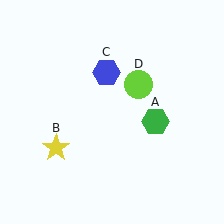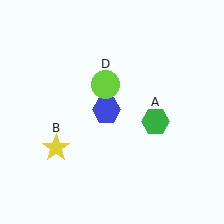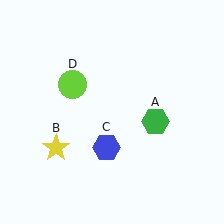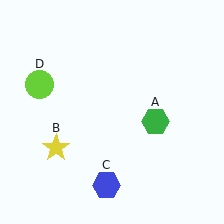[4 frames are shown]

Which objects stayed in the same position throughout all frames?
Green hexagon (object A) and yellow star (object B) remained stationary.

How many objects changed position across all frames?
2 objects changed position: blue hexagon (object C), lime circle (object D).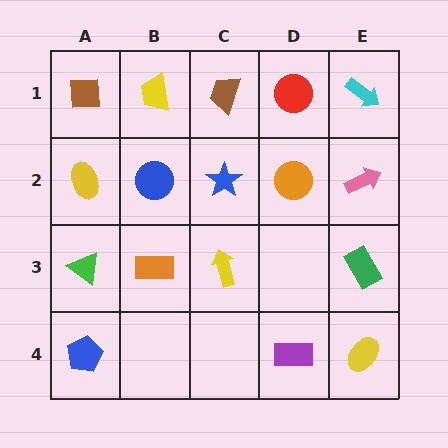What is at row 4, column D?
A purple rectangle.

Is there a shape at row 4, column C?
No, that cell is empty.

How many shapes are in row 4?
3 shapes.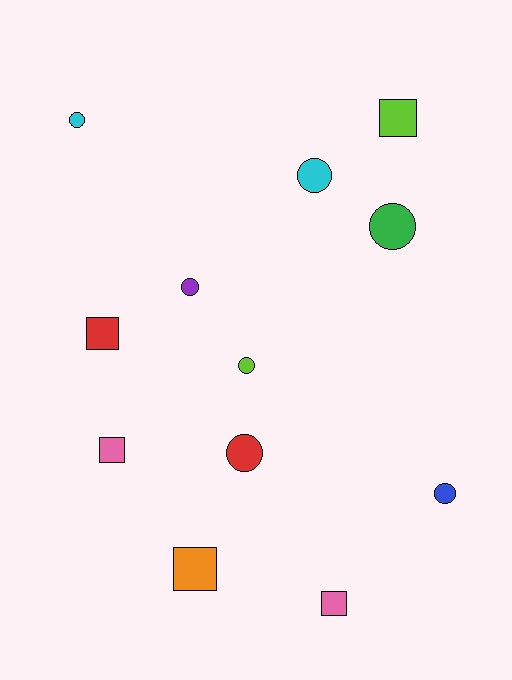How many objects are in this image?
There are 12 objects.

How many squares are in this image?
There are 5 squares.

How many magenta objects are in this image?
There are no magenta objects.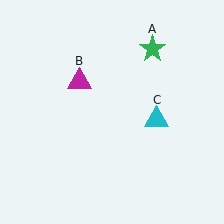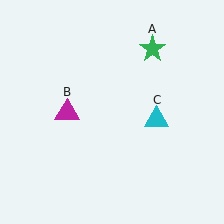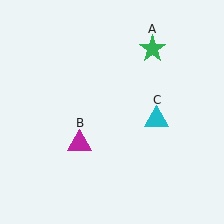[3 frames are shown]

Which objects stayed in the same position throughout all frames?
Green star (object A) and cyan triangle (object C) remained stationary.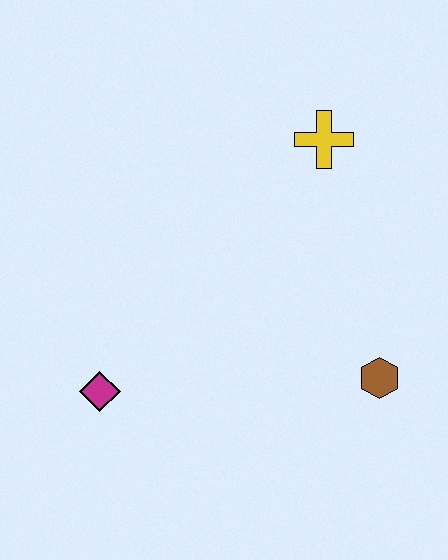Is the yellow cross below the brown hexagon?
No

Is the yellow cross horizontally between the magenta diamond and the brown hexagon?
Yes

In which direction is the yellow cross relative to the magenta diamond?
The yellow cross is above the magenta diamond.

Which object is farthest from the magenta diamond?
The yellow cross is farthest from the magenta diamond.